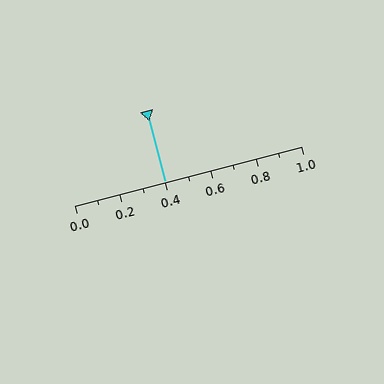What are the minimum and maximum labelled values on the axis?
The axis runs from 0.0 to 1.0.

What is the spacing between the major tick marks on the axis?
The major ticks are spaced 0.2 apart.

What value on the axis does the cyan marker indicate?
The marker indicates approximately 0.4.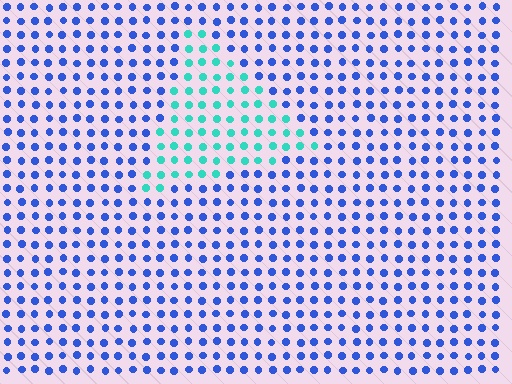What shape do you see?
I see a triangle.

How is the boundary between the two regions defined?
The boundary is defined purely by a slight shift in hue (about 56 degrees). Spacing, size, and orientation are identical on both sides.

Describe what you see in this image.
The image is filled with small blue elements in a uniform arrangement. A triangle-shaped region is visible where the elements are tinted to a slightly different hue, forming a subtle color boundary.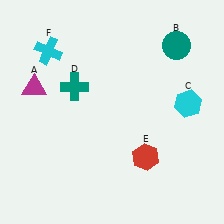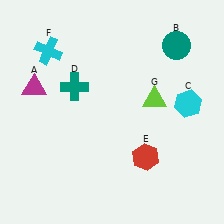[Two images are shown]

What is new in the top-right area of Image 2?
A lime triangle (G) was added in the top-right area of Image 2.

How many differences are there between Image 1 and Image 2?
There is 1 difference between the two images.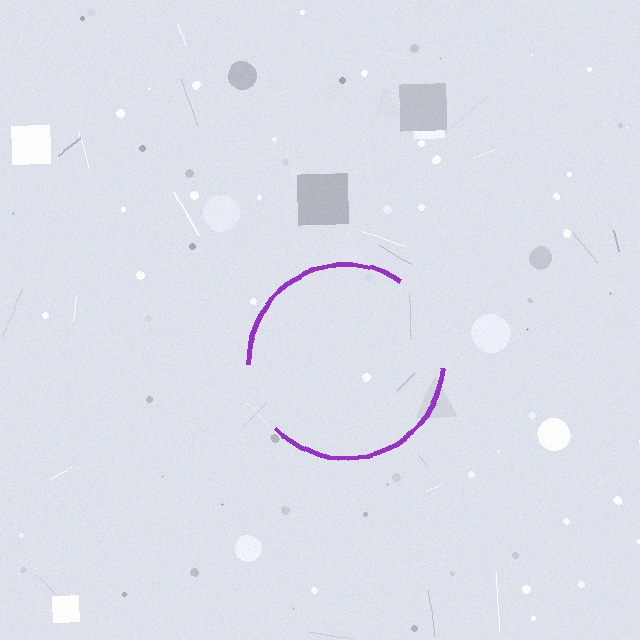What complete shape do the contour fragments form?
The contour fragments form a circle.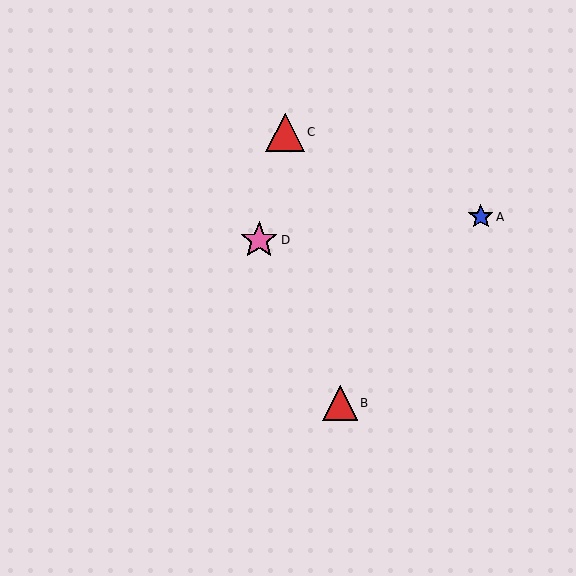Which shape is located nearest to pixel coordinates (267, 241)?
The pink star (labeled D) at (259, 240) is nearest to that location.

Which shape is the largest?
The red triangle (labeled C) is the largest.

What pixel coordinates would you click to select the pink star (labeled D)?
Click at (259, 240) to select the pink star D.